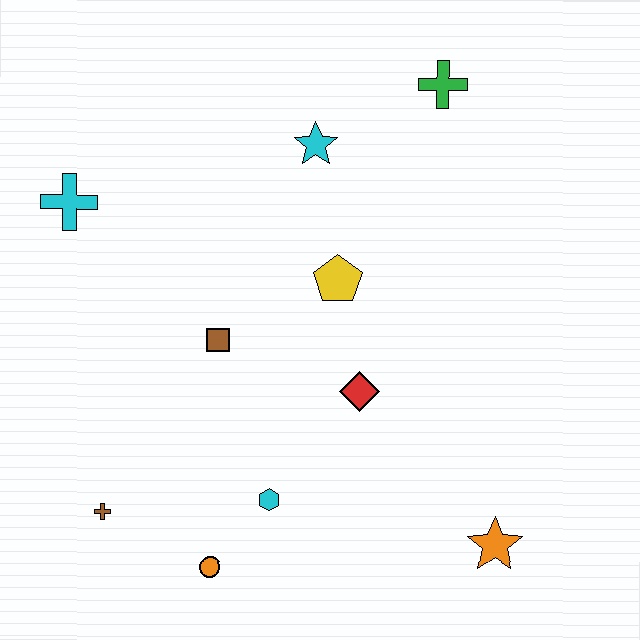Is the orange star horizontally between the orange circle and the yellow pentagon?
No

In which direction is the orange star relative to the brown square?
The orange star is to the right of the brown square.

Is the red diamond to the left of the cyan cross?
No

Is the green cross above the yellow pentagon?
Yes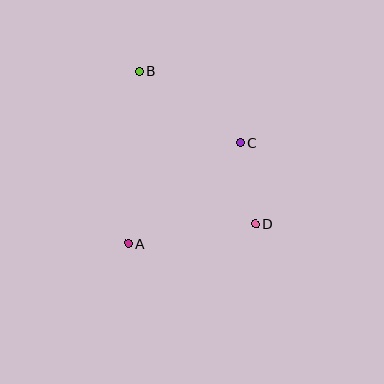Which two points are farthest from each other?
Points B and D are farthest from each other.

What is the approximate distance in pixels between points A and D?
The distance between A and D is approximately 129 pixels.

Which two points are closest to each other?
Points C and D are closest to each other.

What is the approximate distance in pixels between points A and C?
The distance between A and C is approximately 151 pixels.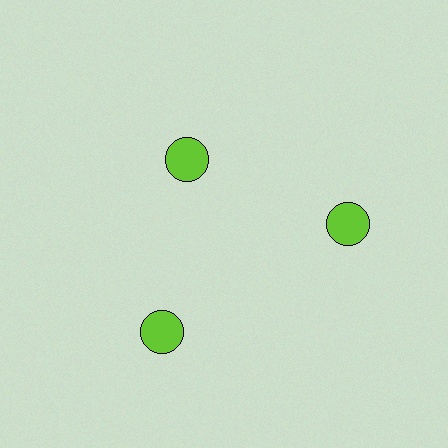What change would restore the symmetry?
The symmetry would be restored by moving it outward, back onto the ring so that all 3 circles sit at equal angles and equal distance from the center.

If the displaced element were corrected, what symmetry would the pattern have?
It would have 3-fold rotational symmetry — the pattern would map onto itself every 120 degrees.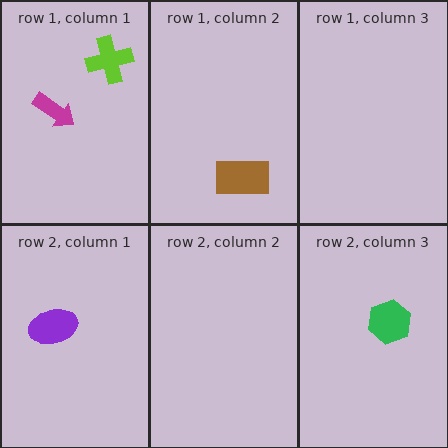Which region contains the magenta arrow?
The row 1, column 1 region.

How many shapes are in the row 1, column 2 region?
1.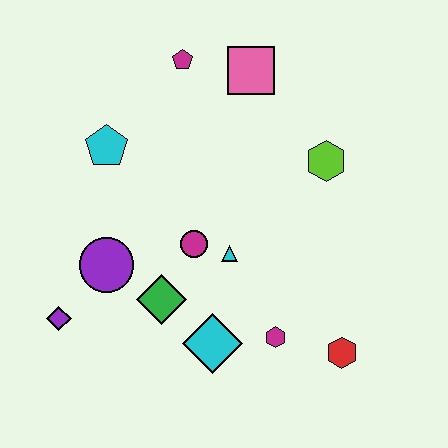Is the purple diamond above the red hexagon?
Yes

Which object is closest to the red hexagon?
The magenta hexagon is closest to the red hexagon.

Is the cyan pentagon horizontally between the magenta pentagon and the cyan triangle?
No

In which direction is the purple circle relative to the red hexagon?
The purple circle is to the left of the red hexagon.